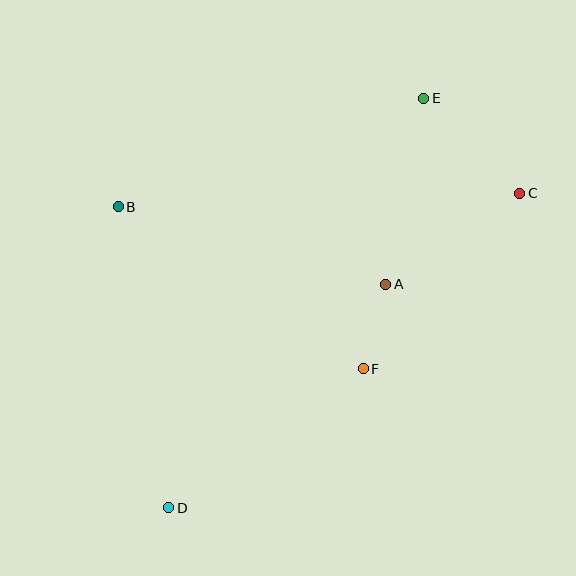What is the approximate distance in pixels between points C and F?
The distance between C and F is approximately 235 pixels.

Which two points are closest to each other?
Points A and F are closest to each other.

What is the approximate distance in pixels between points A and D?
The distance between A and D is approximately 311 pixels.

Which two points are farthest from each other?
Points D and E are farthest from each other.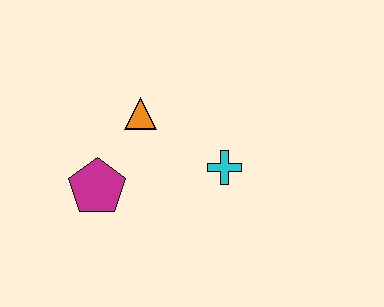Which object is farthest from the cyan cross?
The magenta pentagon is farthest from the cyan cross.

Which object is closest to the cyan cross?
The orange triangle is closest to the cyan cross.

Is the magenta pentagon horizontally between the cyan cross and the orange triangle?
No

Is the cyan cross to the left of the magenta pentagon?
No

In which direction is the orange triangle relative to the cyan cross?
The orange triangle is to the left of the cyan cross.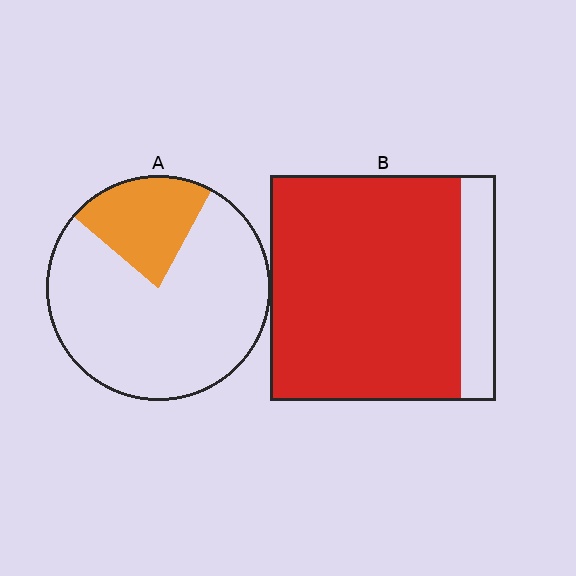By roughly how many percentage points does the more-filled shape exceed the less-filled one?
By roughly 65 percentage points (B over A).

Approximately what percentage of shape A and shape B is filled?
A is approximately 20% and B is approximately 85%.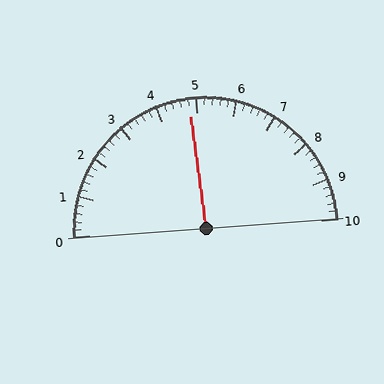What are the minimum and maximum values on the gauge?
The gauge ranges from 0 to 10.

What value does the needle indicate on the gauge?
The needle indicates approximately 4.8.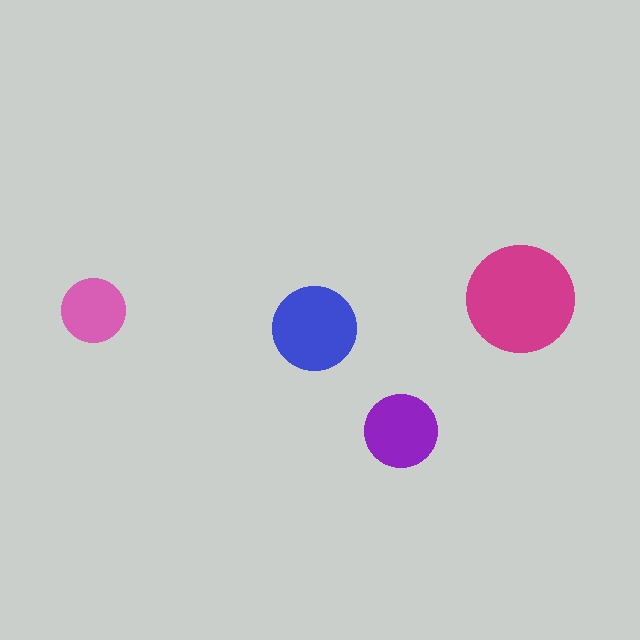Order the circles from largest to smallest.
the magenta one, the blue one, the purple one, the pink one.